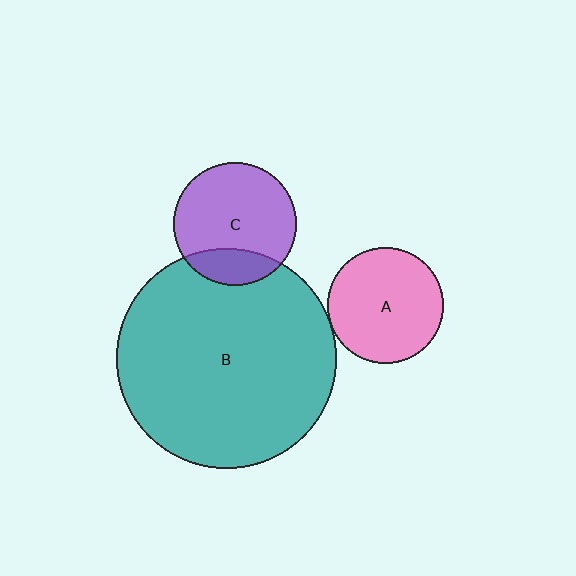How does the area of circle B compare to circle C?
Approximately 3.2 times.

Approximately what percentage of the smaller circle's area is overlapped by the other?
Approximately 5%.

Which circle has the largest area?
Circle B (teal).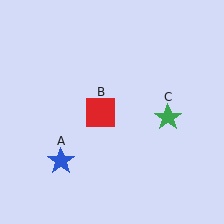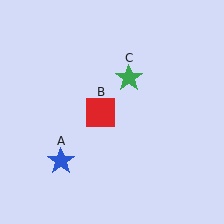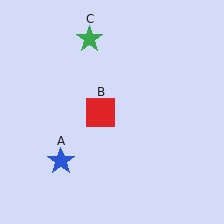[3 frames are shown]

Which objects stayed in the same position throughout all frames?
Blue star (object A) and red square (object B) remained stationary.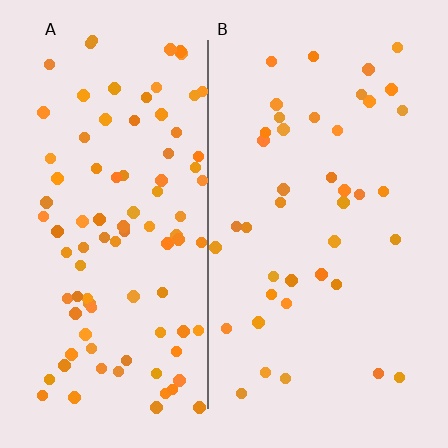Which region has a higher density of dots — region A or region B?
A (the left).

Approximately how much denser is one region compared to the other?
Approximately 2.3× — region A over region B.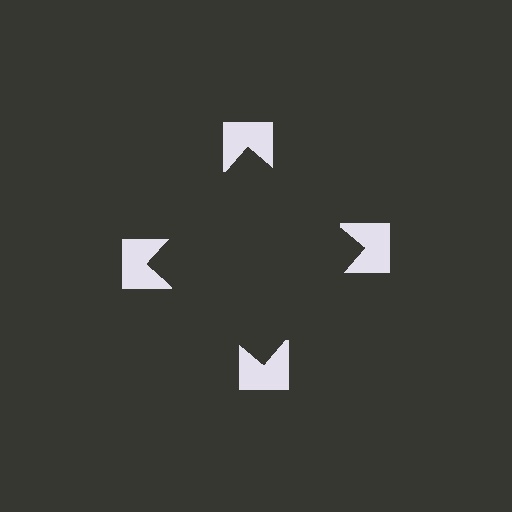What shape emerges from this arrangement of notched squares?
An illusory square — its edges are inferred from the aligned wedge cuts in the notched squares, not physically drawn.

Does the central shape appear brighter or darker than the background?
It typically appears slightly darker than the background, even though no actual brightness change is drawn.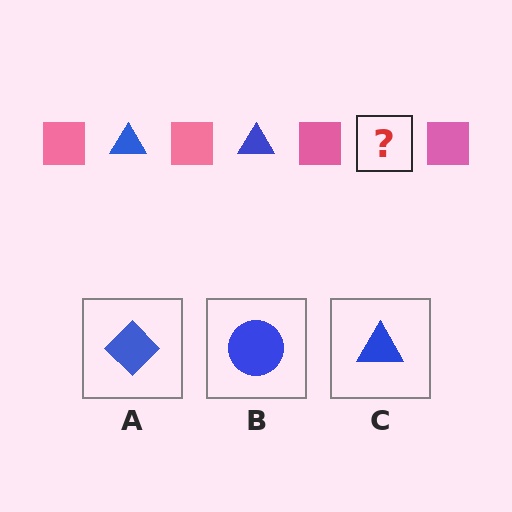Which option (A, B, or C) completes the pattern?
C.